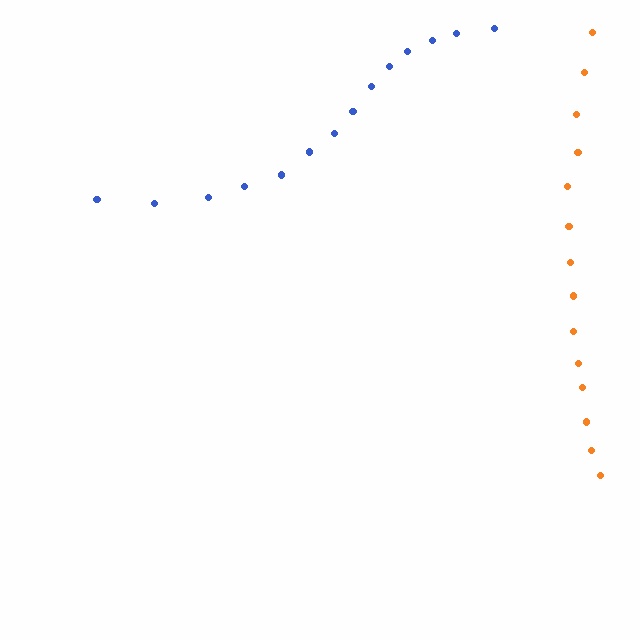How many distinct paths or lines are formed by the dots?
There are 2 distinct paths.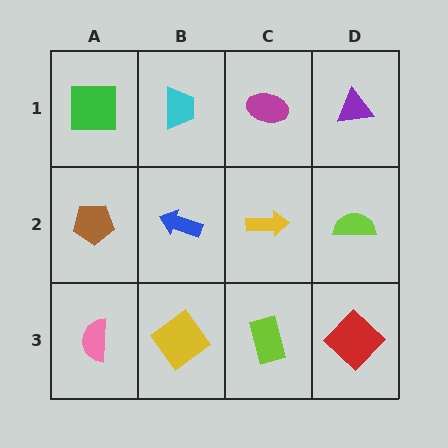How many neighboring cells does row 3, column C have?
3.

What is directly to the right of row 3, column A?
A yellow diamond.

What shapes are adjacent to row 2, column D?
A purple triangle (row 1, column D), a red diamond (row 3, column D), a yellow arrow (row 2, column C).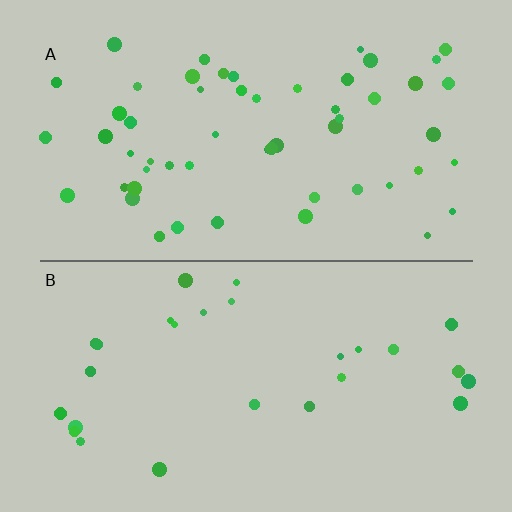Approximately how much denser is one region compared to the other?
Approximately 2.0× — region A over region B.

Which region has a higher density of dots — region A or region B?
A (the top).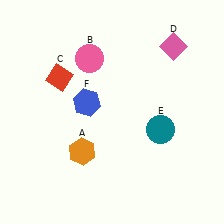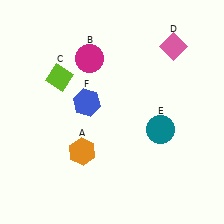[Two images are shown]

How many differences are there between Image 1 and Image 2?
There are 2 differences between the two images.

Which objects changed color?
B changed from pink to magenta. C changed from red to lime.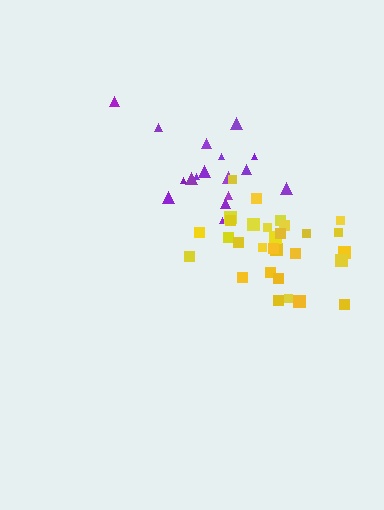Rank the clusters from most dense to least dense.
yellow, purple.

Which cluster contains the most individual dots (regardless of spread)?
Yellow (30).